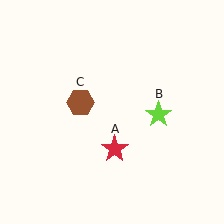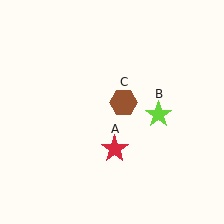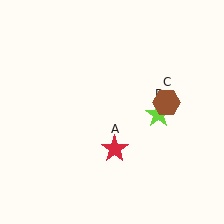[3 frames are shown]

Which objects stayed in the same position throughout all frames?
Red star (object A) and lime star (object B) remained stationary.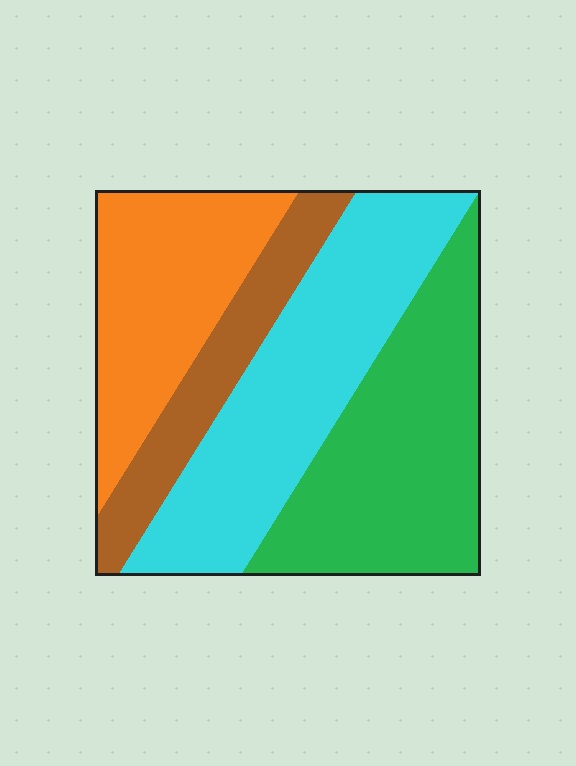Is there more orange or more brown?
Orange.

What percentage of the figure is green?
Green covers roughly 30% of the figure.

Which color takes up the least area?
Brown, at roughly 15%.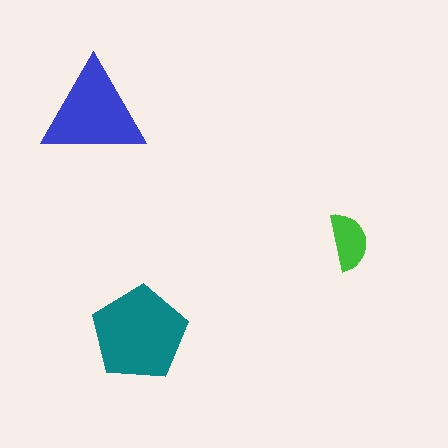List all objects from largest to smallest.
The teal pentagon, the blue triangle, the green semicircle.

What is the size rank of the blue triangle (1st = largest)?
2nd.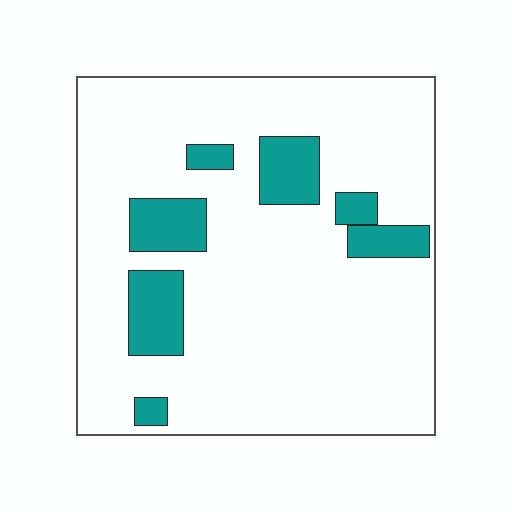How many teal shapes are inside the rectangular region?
7.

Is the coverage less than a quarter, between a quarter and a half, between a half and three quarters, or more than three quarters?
Less than a quarter.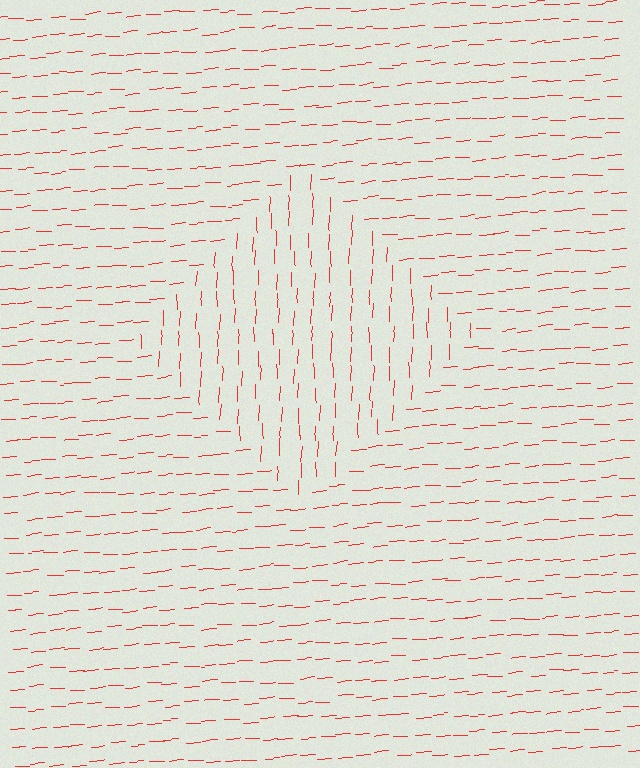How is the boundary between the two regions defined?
The boundary is defined purely by a change in line orientation (approximately 84 degrees difference). All lines are the same color and thickness.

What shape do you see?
I see a diamond.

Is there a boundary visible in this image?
Yes, there is a texture boundary formed by a change in line orientation.